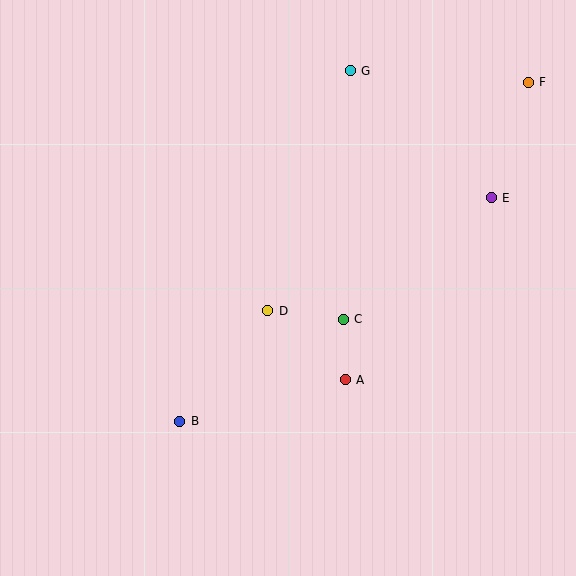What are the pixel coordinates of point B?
Point B is at (180, 421).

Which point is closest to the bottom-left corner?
Point B is closest to the bottom-left corner.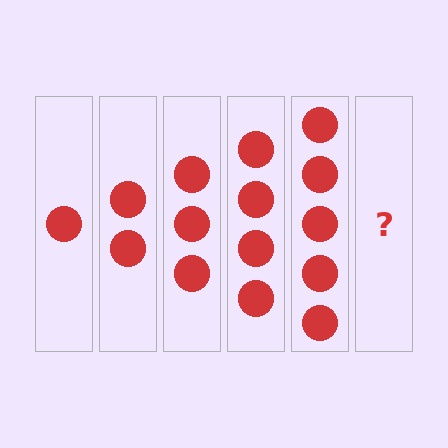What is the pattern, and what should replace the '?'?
The pattern is that each step adds one more circle. The '?' should be 6 circles.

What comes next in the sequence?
The next element should be 6 circles.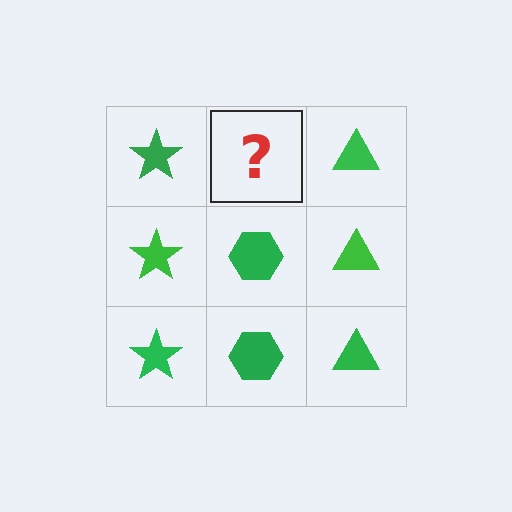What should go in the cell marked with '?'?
The missing cell should contain a green hexagon.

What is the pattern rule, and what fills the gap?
The rule is that each column has a consistent shape. The gap should be filled with a green hexagon.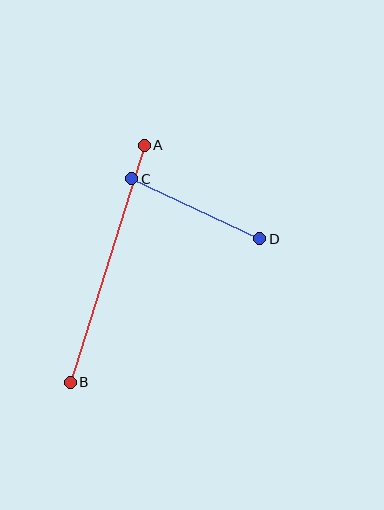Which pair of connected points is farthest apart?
Points A and B are farthest apart.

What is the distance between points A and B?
The distance is approximately 248 pixels.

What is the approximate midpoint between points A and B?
The midpoint is at approximately (107, 264) pixels.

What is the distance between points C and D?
The distance is approximately 141 pixels.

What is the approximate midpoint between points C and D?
The midpoint is at approximately (196, 209) pixels.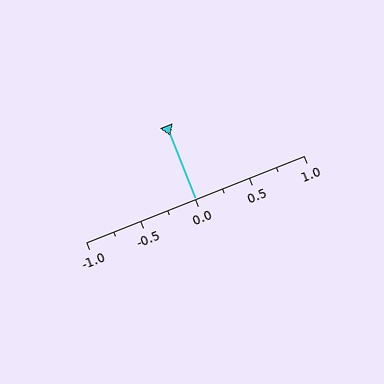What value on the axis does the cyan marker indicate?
The marker indicates approximately 0.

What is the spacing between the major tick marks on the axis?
The major ticks are spaced 0.5 apart.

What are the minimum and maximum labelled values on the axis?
The axis runs from -1.0 to 1.0.